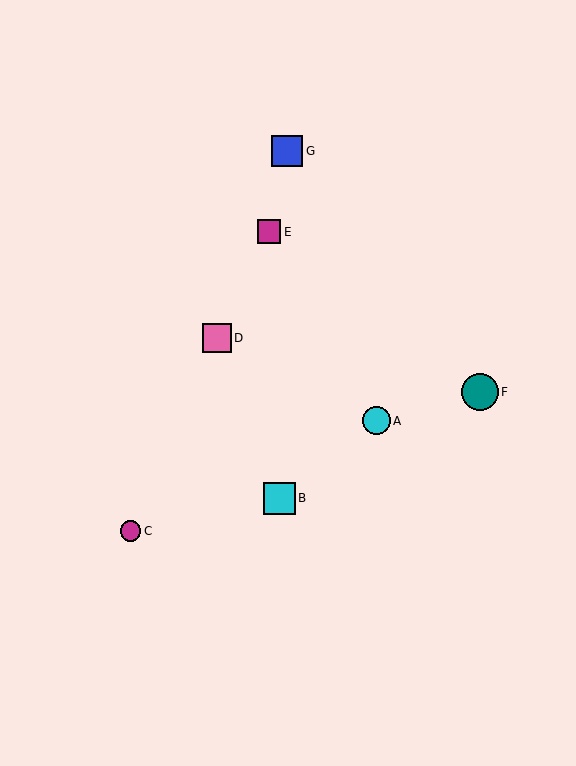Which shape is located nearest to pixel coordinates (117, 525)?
The magenta circle (labeled C) at (131, 531) is nearest to that location.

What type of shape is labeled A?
Shape A is a cyan circle.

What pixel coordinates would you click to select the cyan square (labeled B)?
Click at (279, 498) to select the cyan square B.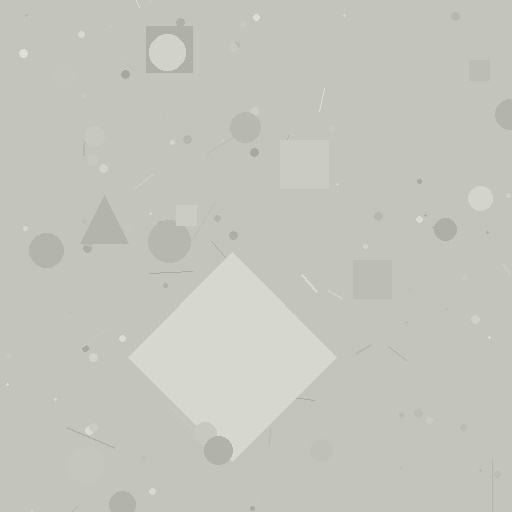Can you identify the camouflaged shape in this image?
The camouflaged shape is a diamond.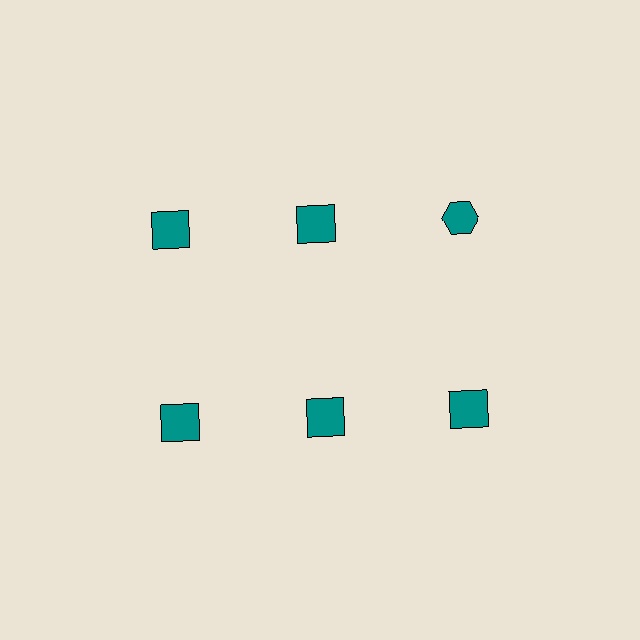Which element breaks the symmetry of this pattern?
The teal hexagon in the top row, center column breaks the symmetry. All other shapes are teal squares.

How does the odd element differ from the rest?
It has a different shape: hexagon instead of square.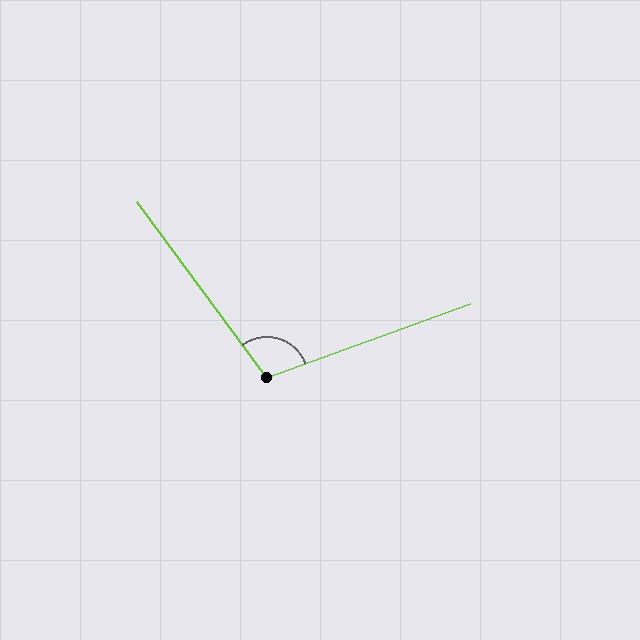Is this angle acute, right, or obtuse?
It is obtuse.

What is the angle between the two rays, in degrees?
Approximately 106 degrees.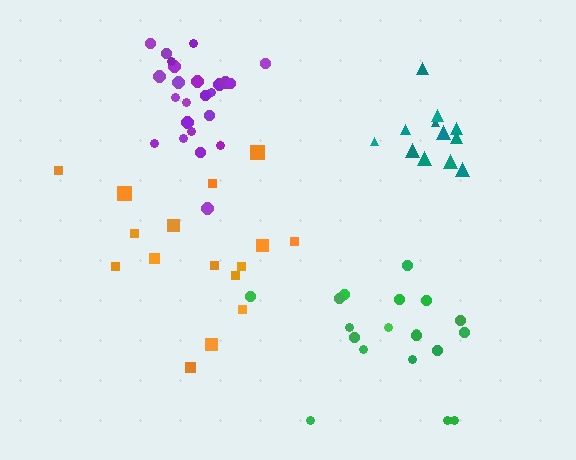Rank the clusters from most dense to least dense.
purple, teal, green, orange.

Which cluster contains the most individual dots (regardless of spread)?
Purple (24).